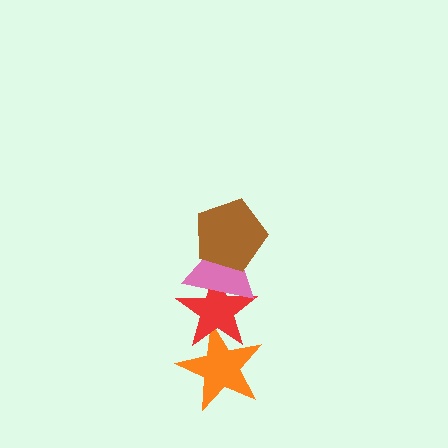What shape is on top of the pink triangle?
The brown pentagon is on top of the pink triangle.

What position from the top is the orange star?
The orange star is 4th from the top.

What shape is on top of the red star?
The pink triangle is on top of the red star.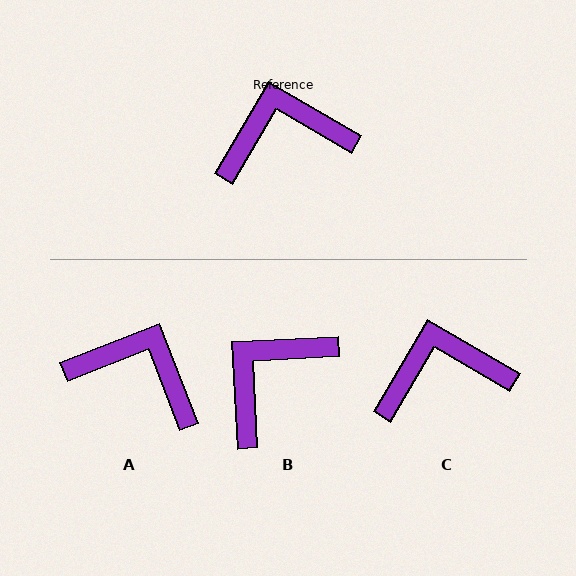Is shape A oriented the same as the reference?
No, it is off by about 38 degrees.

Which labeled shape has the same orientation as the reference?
C.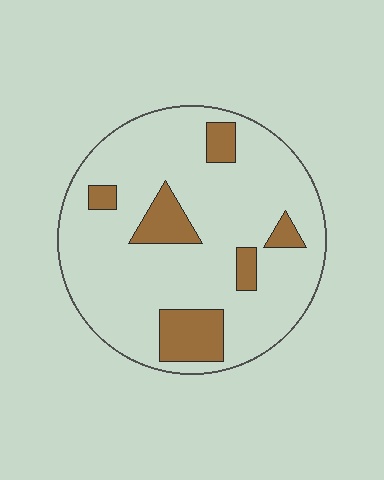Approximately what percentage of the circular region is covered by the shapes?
Approximately 15%.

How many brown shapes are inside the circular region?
6.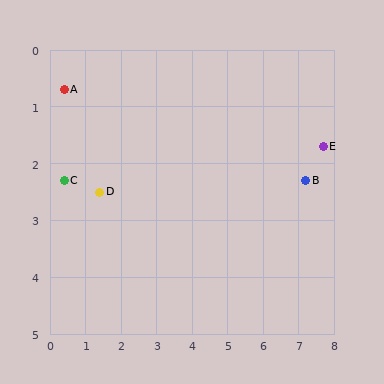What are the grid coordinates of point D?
Point D is at approximately (1.4, 2.5).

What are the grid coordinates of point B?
Point B is at approximately (7.2, 2.3).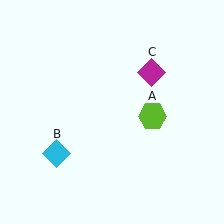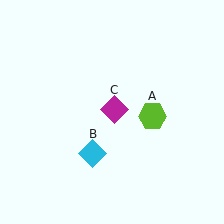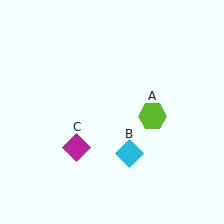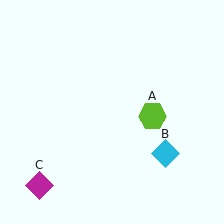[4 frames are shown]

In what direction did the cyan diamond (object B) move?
The cyan diamond (object B) moved right.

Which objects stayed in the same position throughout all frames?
Lime hexagon (object A) remained stationary.